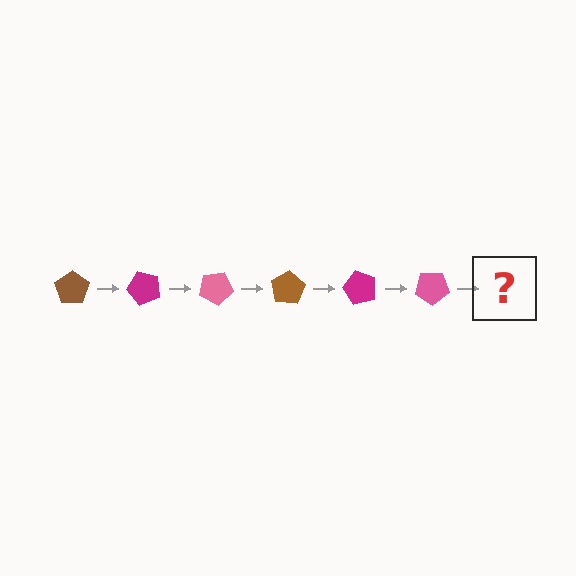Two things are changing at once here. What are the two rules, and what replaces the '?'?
The two rules are that it rotates 50 degrees each step and the color cycles through brown, magenta, and pink. The '?' should be a brown pentagon, rotated 300 degrees from the start.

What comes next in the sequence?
The next element should be a brown pentagon, rotated 300 degrees from the start.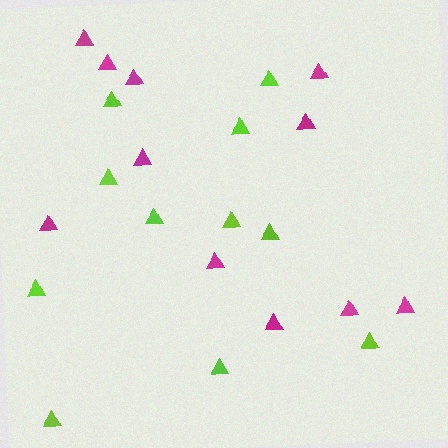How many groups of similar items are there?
There are 2 groups: one group of lime triangles (11) and one group of magenta triangles (11).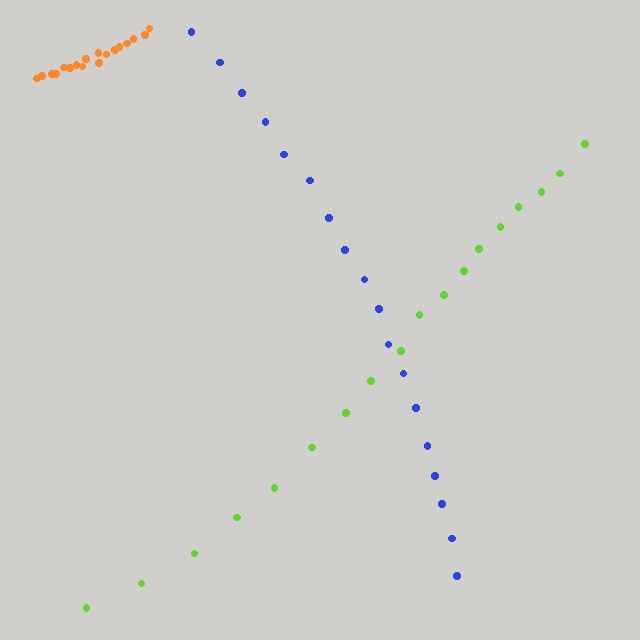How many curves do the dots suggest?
There are 3 distinct paths.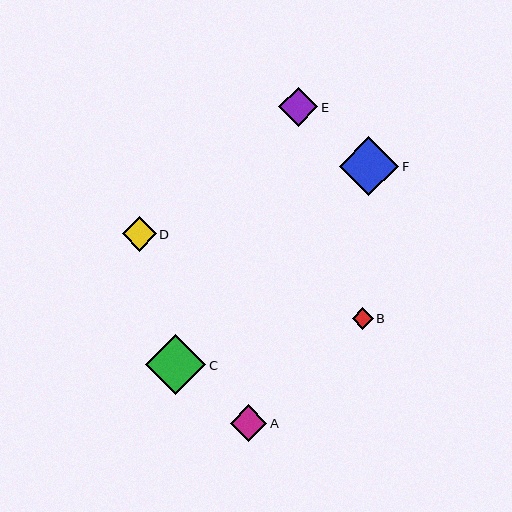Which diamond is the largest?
Diamond C is the largest with a size of approximately 60 pixels.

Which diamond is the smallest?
Diamond B is the smallest with a size of approximately 21 pixels.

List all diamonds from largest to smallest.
From largest to smallest: C, F, E, A, D, B.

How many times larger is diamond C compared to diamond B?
Diamond C is approximately 2.8 times the size of diamond B.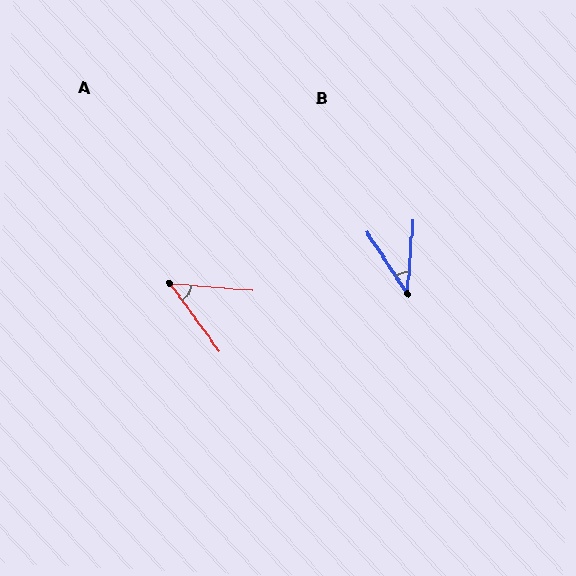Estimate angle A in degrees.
Approximately 49 degrees.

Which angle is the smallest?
B, at approximately 37 degrees.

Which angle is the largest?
A, at approximately 49 degrees.